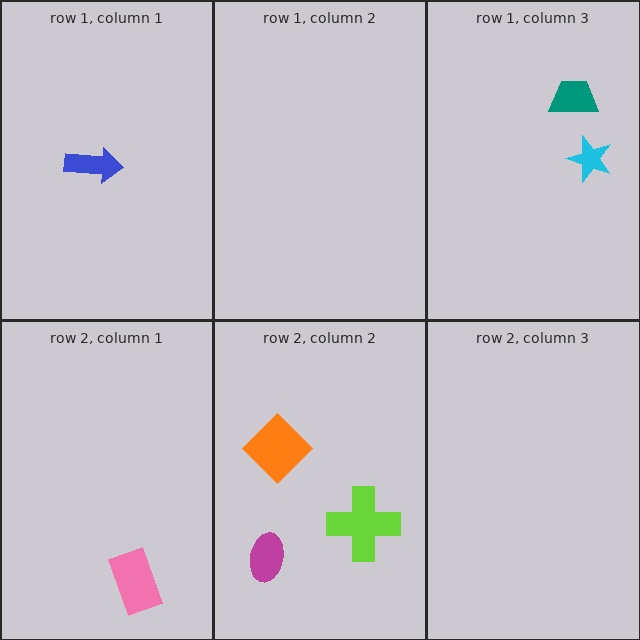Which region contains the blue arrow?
The row 1, column 1 region.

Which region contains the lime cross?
The row 2, column 2 region.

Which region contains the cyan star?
The row 1, column 3 region.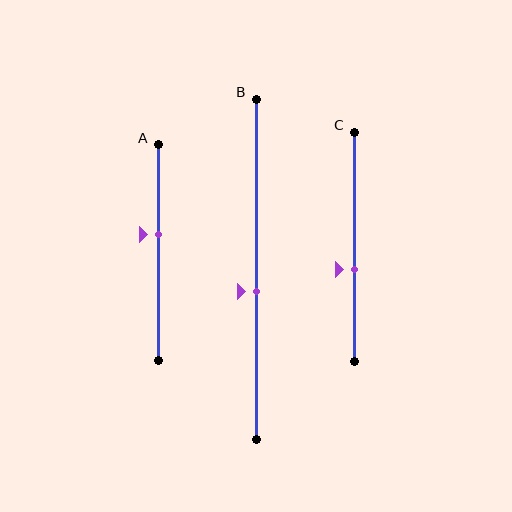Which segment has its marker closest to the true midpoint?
Segment B has its marker closest to the true midpoint.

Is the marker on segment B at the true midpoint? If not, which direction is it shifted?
No, the marker on segment B is shifted downward by about 7% of the segment length.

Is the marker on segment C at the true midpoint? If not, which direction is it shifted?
No, the marker on segment C is shifted downward by about 10% of the segment length.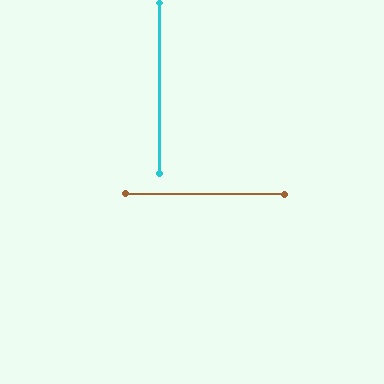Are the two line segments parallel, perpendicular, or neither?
Perpendicular — they meet at approximately 90°.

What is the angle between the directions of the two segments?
Approximately 90 degrees.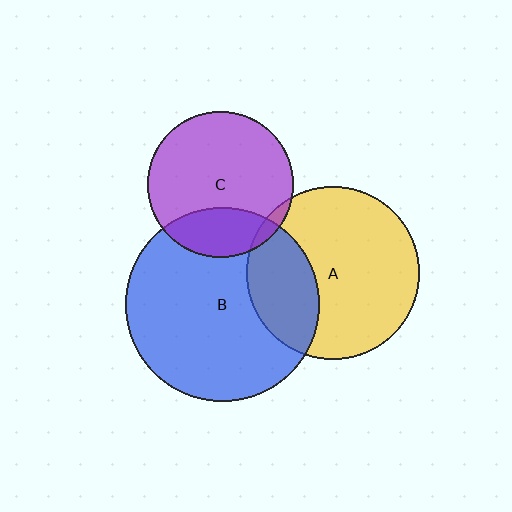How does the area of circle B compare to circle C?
Approximately 1.8 times.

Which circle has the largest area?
Circle B (blue).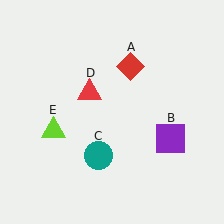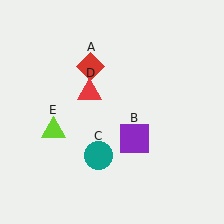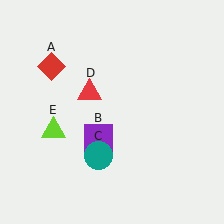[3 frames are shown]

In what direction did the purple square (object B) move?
The purple square (object B) moved left.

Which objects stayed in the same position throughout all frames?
Teal circle (object C) and red triangle (object D) and lime triangle (object E) remained stationary.